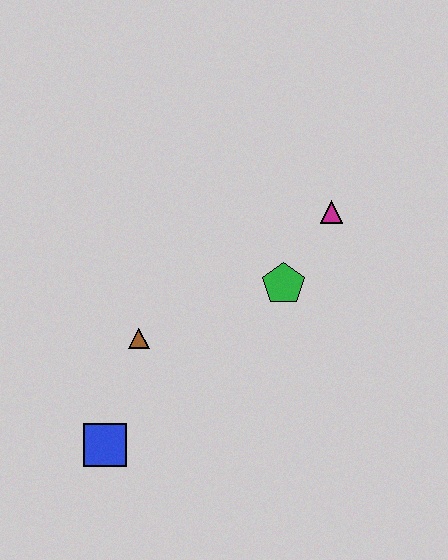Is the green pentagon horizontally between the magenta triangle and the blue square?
Yes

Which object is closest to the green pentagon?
The magenta triangle is closest to the green pentagon.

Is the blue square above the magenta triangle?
No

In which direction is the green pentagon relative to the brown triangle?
The green pentagon is to the right of the brown triangle.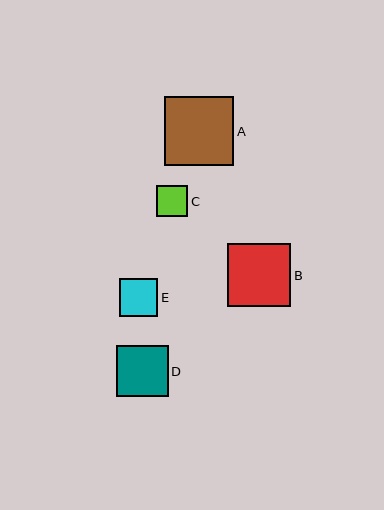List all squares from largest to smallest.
From largest to smallest: A, B, D, E, C.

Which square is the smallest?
Square C is the smallest with a size of approximately 31 pixels.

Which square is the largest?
Square A is the largest with a size of approximately 69 pixels.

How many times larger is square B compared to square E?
Square B is approximately 1.7 times the size of square E.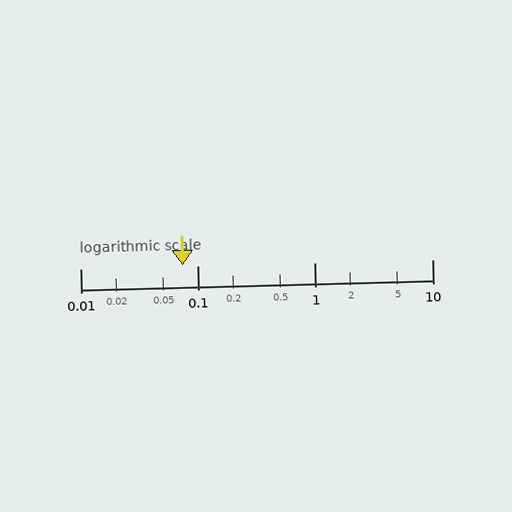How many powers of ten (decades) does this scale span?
The scale spans 3 decades, from 0.01 to 10.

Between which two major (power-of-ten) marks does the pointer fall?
The pointer is between 0.01 and 0.1.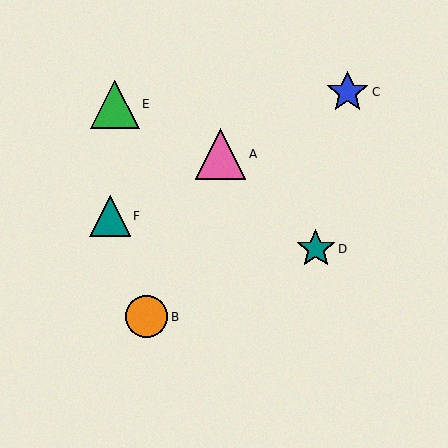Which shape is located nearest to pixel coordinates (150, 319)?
The orange circle (labeled B) at (147, 317) is nearest to that location.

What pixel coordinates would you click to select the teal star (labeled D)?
Click at (316, 249) to select the teal star D.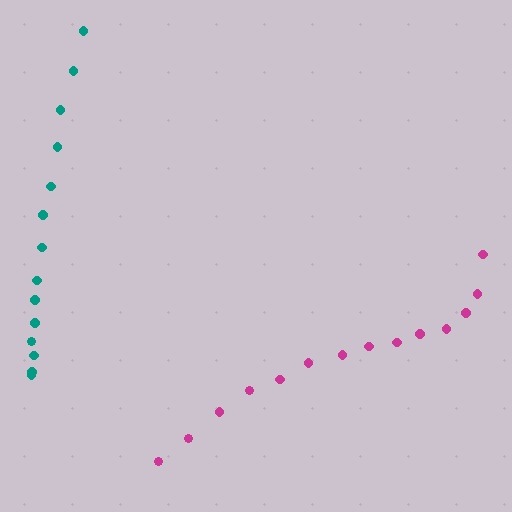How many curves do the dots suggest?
There are 2 distinct paths.